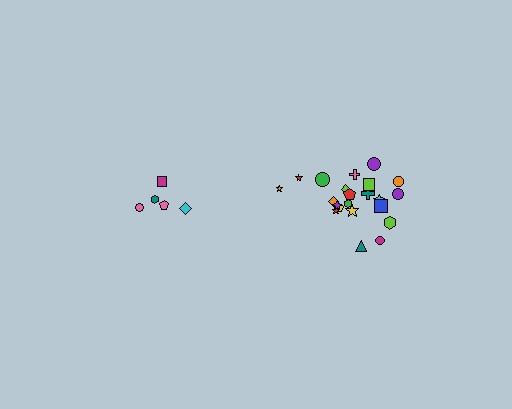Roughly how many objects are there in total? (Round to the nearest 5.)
Roughly 25 objects in total.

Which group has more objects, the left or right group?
The right group.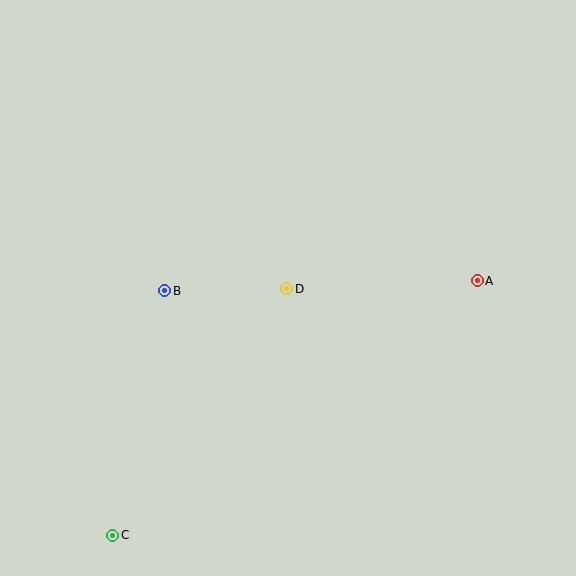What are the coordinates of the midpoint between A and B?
The midpoint between A and B is at (321, 286).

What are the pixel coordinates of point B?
Point B is at (165, 291).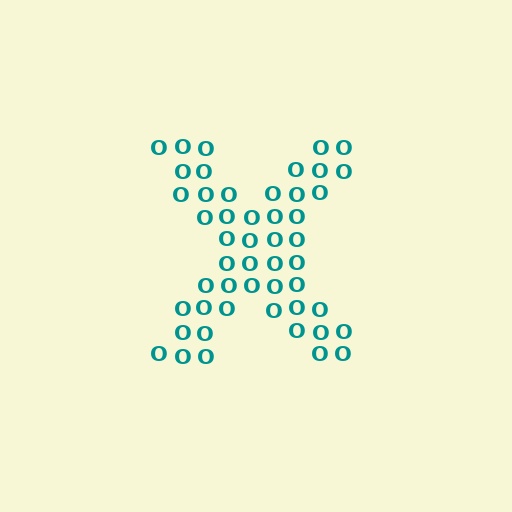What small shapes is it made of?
It is made of small letter O's.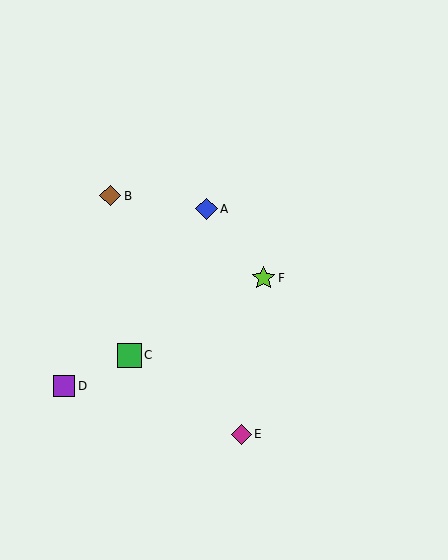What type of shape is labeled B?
Shape B is a brown diamond.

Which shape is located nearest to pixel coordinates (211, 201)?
The blue diamond (labeled A) at (206, 209) is nearest to that location.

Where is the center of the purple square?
The center of the purple square is at (64, 386).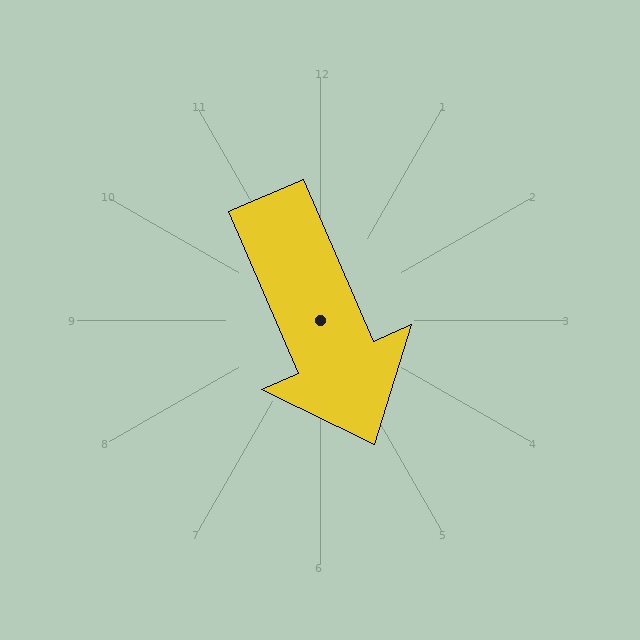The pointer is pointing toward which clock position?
Roughly 5 o'clock.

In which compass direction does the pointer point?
Southeast.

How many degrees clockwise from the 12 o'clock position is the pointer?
Approximately 156 degrees.